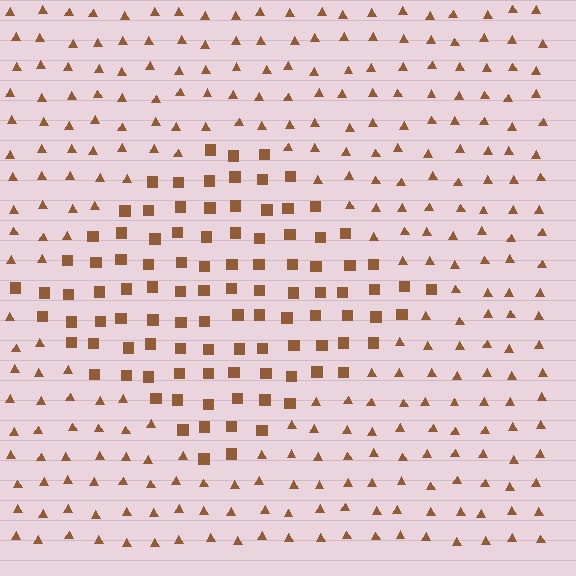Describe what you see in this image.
The image is filled with small brown elements arranged in a uniform grid. A diamond-shaped region contains squares, while the surrounding area contains triangles. The boundary is defined purely by the change in element shape.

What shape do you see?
I see a diamond.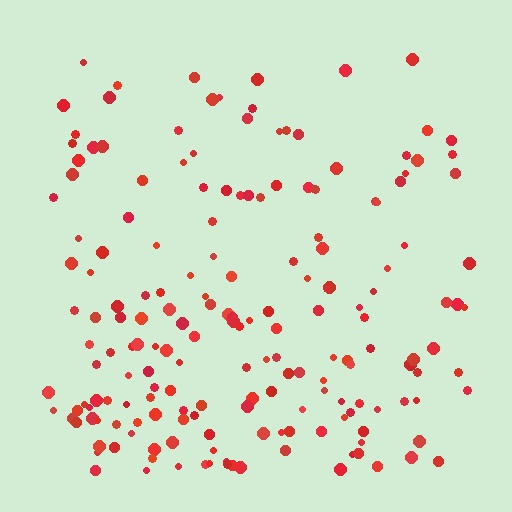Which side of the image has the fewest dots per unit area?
The top.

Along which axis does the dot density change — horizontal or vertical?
Vertical.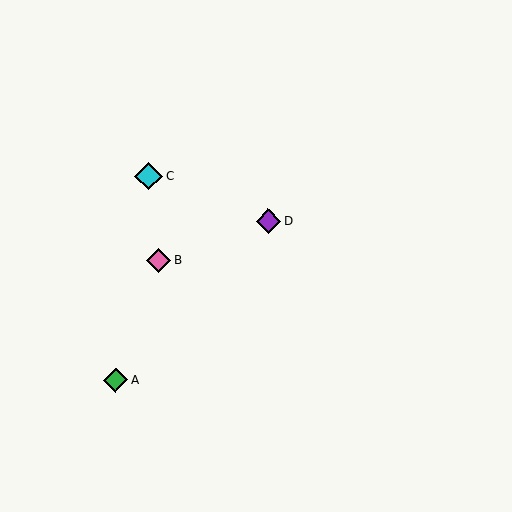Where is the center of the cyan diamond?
The center of the cyan diamond is at (149, 176).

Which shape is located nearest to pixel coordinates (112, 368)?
The green diamond (labeled A) at (116, 380) is nearest to that location.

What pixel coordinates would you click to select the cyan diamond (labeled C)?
Click at (149, 176) to select the cyan diamond C.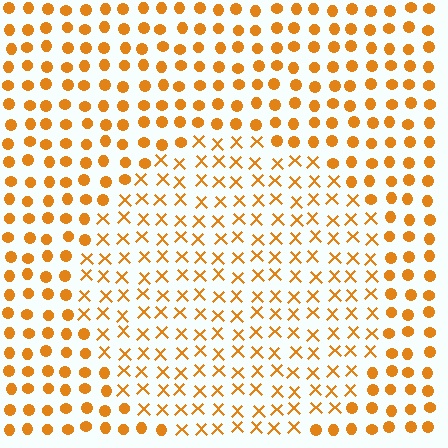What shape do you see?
I see a circle.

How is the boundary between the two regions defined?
The boundary is defined by a change in element shape: X marks inside vs. circles outside. All elements share the same color and spacing.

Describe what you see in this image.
The image is filled with small orange elements arranged in a uniform grid. A circle-shaped region contains X marks, while the surrounding area contains circles. The boundary is defined purely by the change in element shape.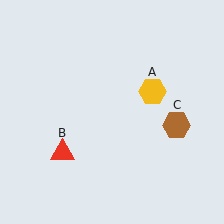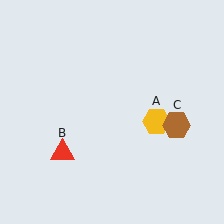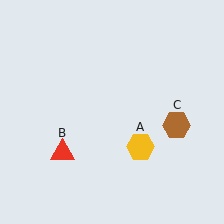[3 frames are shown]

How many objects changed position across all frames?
1 object changed position: yellow hexagon (object A).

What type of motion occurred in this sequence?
The yellow hexagon (object A) rotated clockwise around the center of the scene.